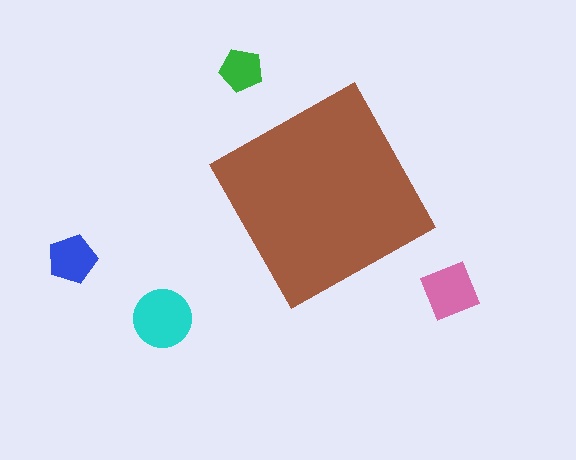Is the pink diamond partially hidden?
No, the pink diamond is fully visible.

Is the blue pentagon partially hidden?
No, the blue pentagon is fully visible.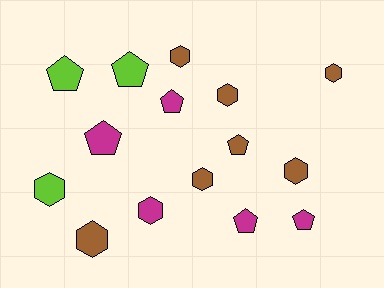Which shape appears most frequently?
Hexagon, with 8 objects.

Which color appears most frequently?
Brown, with 7 objects.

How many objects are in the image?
There are 15 objects.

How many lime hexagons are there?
There is 1 lime hexagon.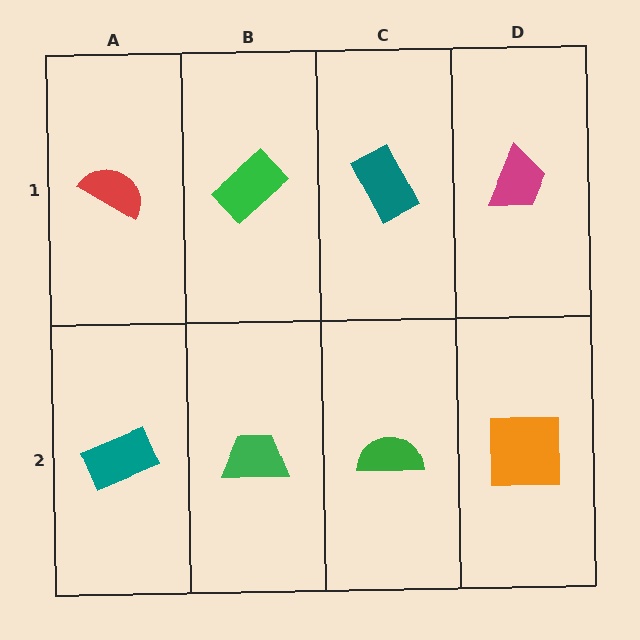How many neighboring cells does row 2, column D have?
2.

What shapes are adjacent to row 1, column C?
A green semicircle (row 2, column C), a green rectangle (row 1, column B), a magenta trapezoid (row 1, column D).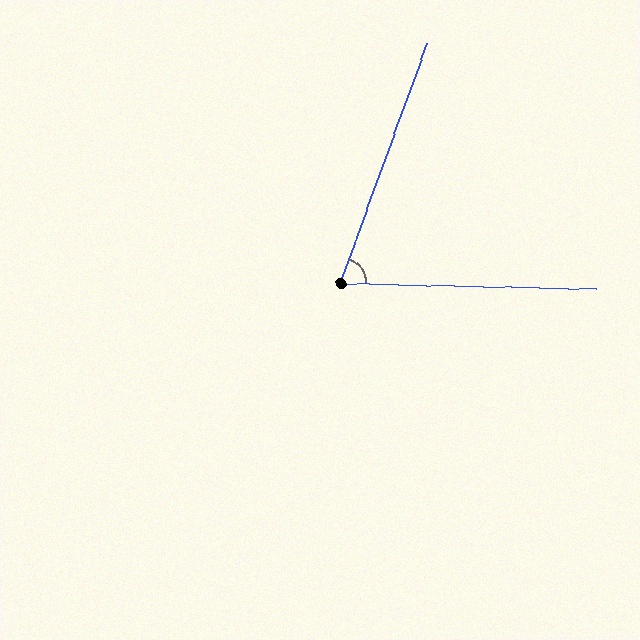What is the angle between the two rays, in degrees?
Approximately 71 degrees.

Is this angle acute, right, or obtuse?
It is acute.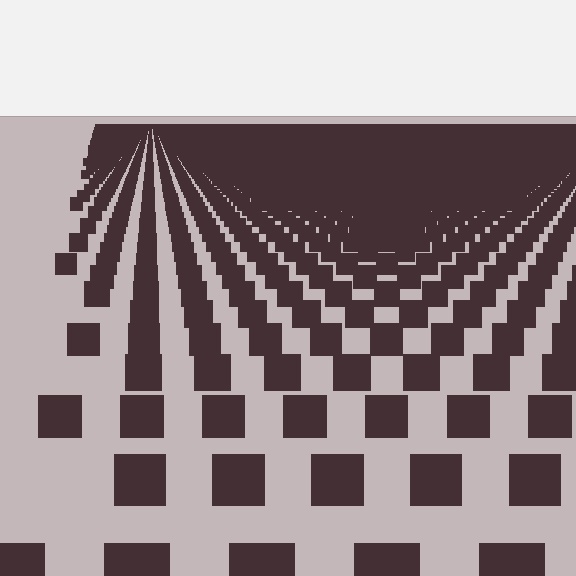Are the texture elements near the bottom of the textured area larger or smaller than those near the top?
Larger. Near the bottom, elements are closer to the viewer and appear at a bigger on-screen size.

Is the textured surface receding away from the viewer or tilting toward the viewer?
The surface is receding away from the viewer. Texture elements get smaller and denser toward the top.